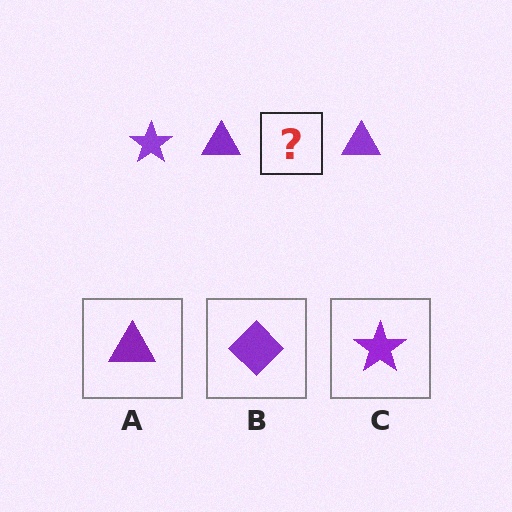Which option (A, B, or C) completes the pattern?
C.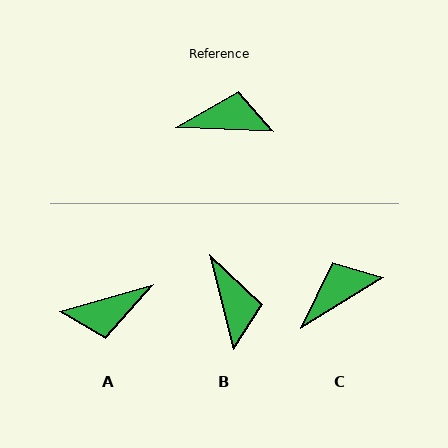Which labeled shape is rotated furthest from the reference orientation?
A, about 162 degrees away.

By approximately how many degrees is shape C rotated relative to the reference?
Approximately 34 degrees counter-clockwise.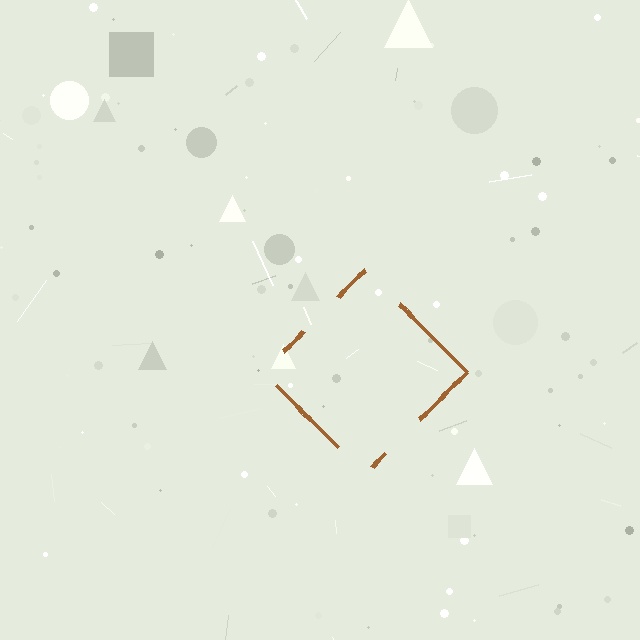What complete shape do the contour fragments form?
The contour fragments form a diamond.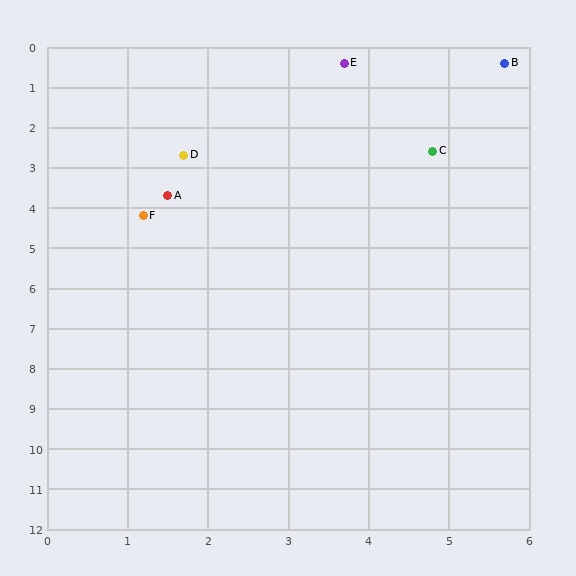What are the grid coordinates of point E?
Point E is at approximately (3.7, 0.4).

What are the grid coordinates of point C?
Point C is at approximately (4.8, 2.6).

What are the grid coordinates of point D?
Point D is at approximately (1.7, 2.7).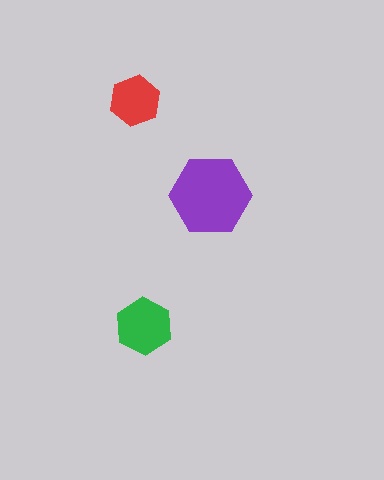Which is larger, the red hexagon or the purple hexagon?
The purple one.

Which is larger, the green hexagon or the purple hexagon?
The purple one.